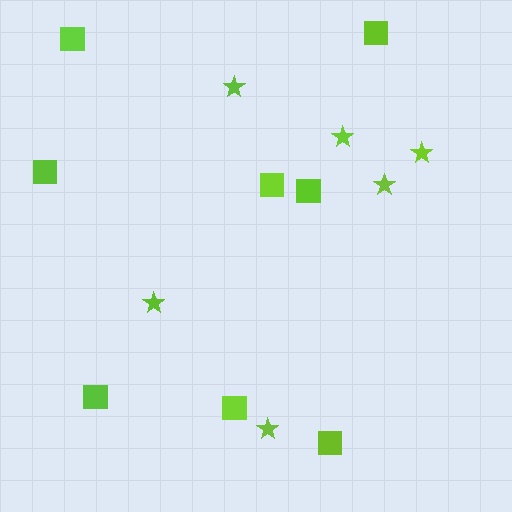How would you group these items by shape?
There are 2 groups: one group of squares (8) and one group of stars (6).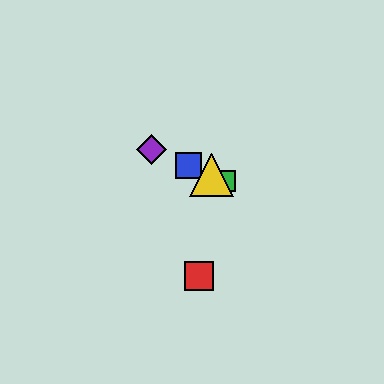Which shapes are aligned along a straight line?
The blue square, the green square, the yellow triangle, the purple diamond are aligned along a straight line.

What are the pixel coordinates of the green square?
The green square is at (224, 181).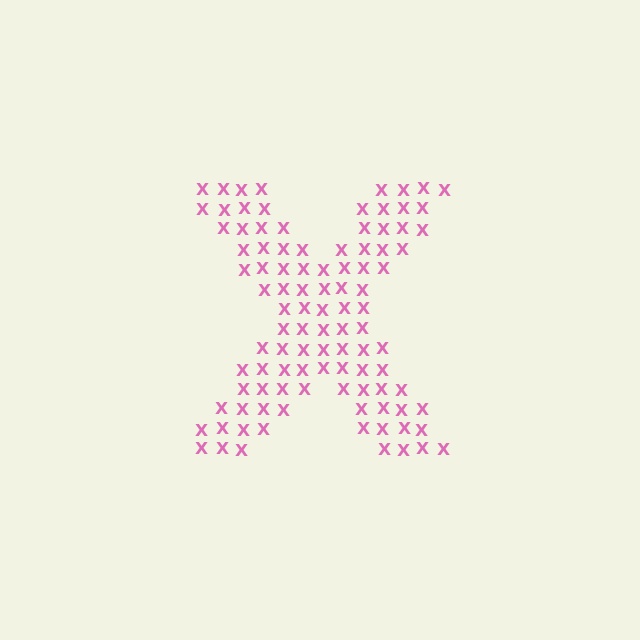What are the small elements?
The small elements are letter X's.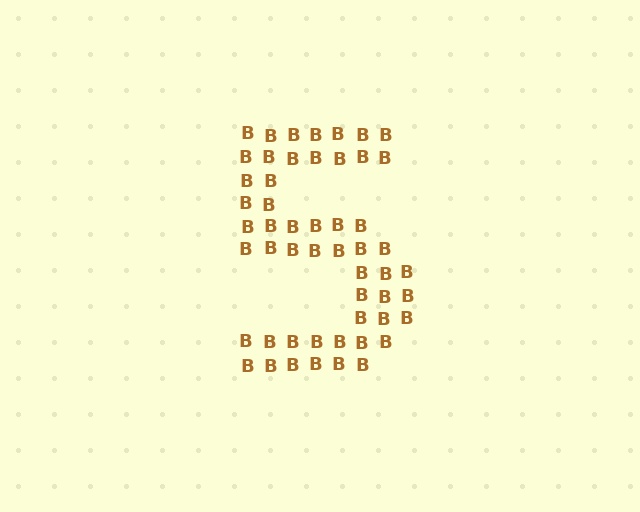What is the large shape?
The large shape is the digit 5.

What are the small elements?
The small elements are letter B's.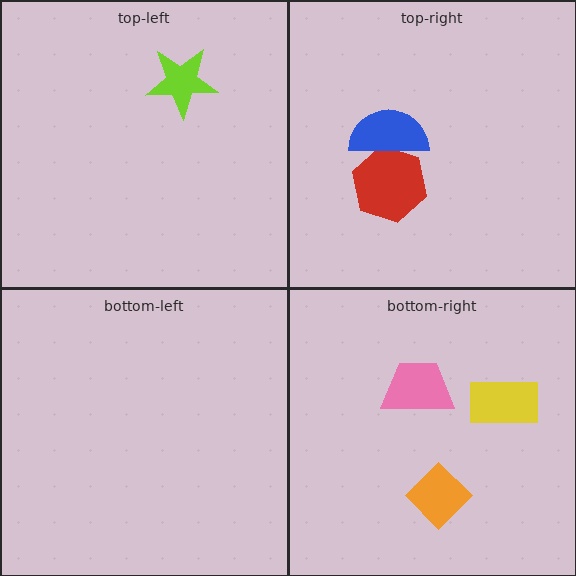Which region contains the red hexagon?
The top-right region.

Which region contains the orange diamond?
The bottom-right region.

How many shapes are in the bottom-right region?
3.